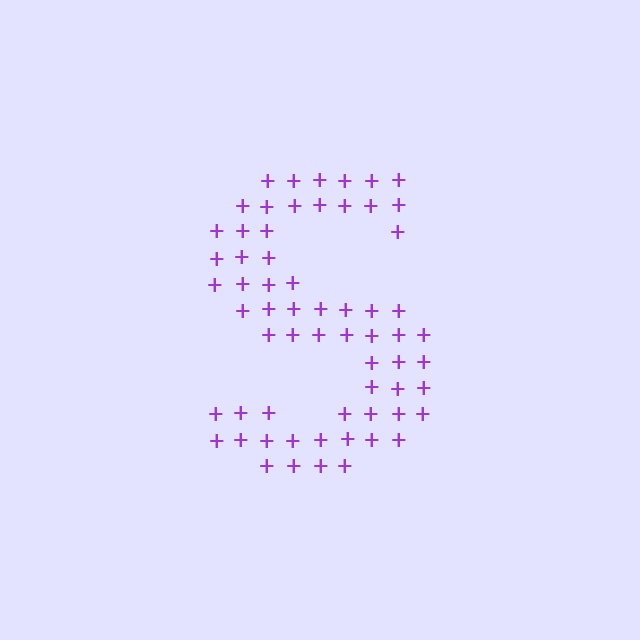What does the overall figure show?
The overall figure shows the letter S.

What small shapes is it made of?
It is made of small plus signs.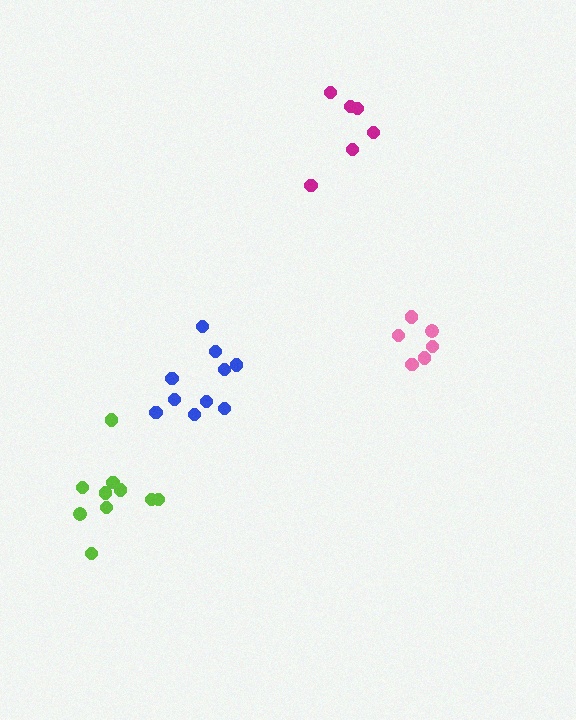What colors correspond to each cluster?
The clusters are colored: magenta, blue, lime, pink.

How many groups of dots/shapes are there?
There are 4 groups.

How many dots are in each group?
Group 1: 6 dots, Group 2: 10 dots, Group 3: 10 dots, Group 4: 6 dots (32 total).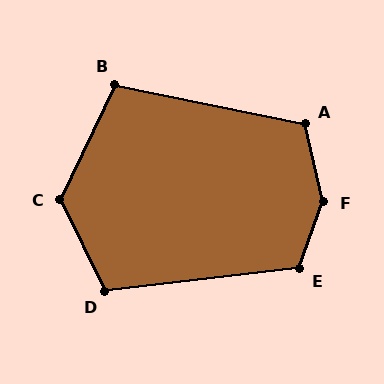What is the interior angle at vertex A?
Approximately 115 degrees (obtuse).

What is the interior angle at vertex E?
Approximately 117 degrees (obtuse).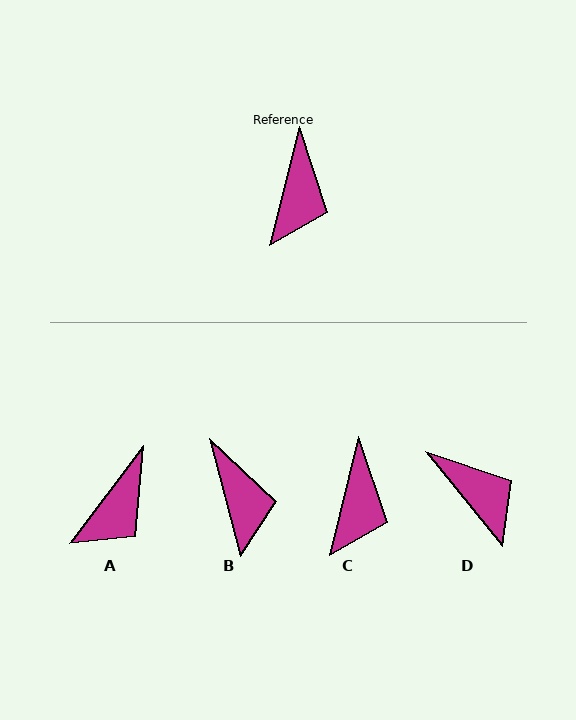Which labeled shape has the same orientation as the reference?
C.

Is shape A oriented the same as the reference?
No, it is off by about 24 degrees.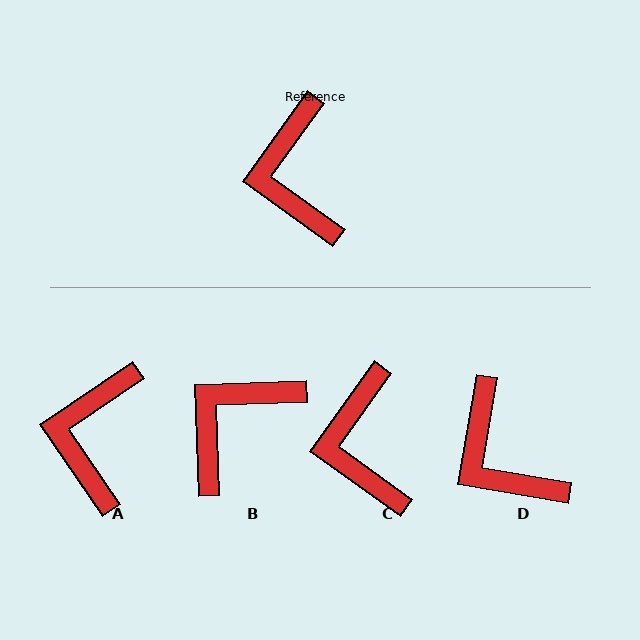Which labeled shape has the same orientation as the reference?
C.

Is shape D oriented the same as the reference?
No, it is off by about 26 degrees.